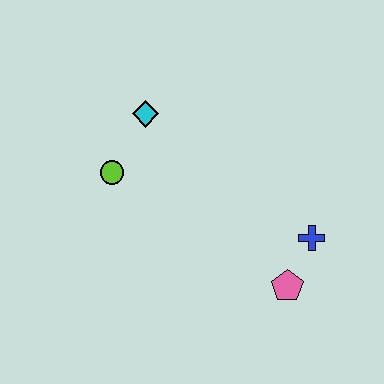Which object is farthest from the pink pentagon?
The cyan diamond is farthest from the pink pentagon.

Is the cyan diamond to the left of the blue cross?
Yes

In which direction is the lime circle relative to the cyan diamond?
The lime circle is below the cyan diamond.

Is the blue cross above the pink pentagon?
Yes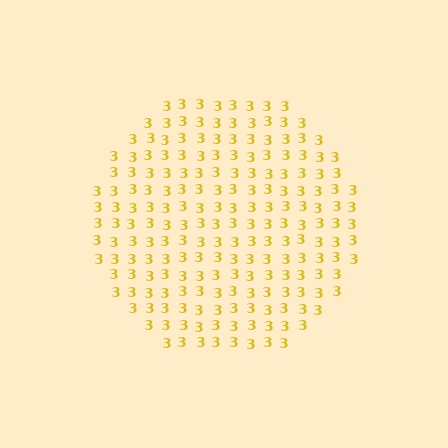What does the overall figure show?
The overall figure shows a circle.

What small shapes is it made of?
It is made of small digit 3's.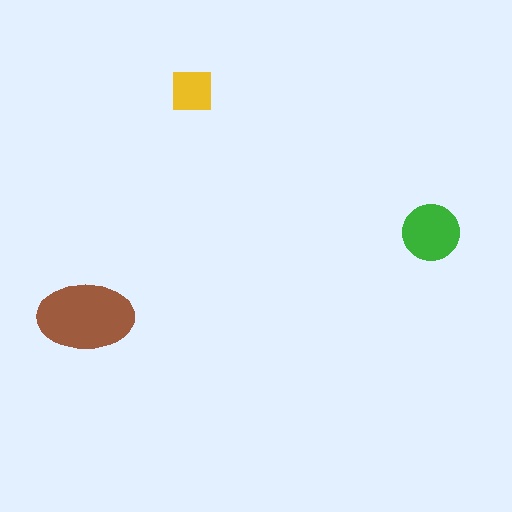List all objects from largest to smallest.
The brown ellipse, the green circle, the yellow square.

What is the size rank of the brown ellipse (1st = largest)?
1st.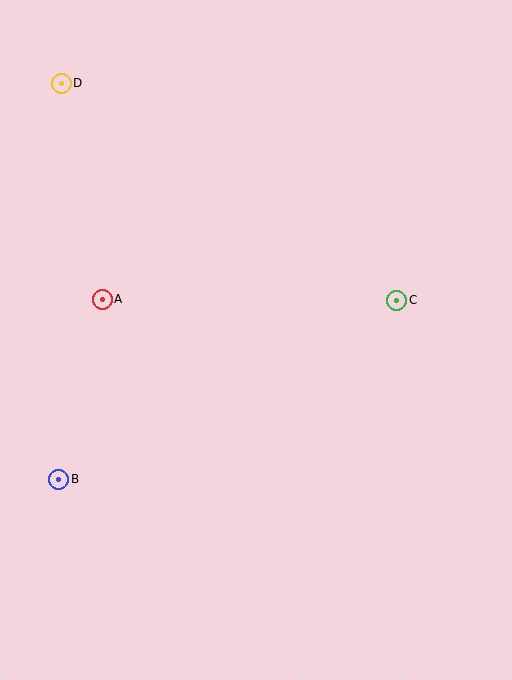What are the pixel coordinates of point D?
Point D is at (61, 83).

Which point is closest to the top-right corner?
Point C is closest to the top-right corner.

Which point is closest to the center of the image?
Point C at (397, 300) is closest to the center.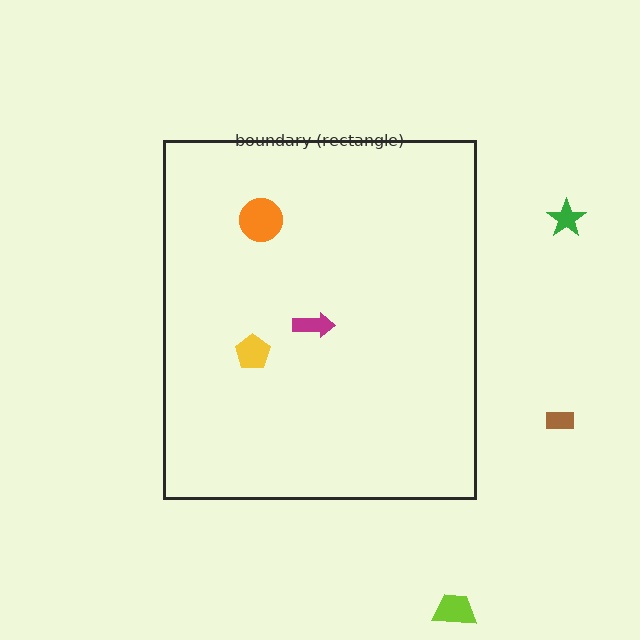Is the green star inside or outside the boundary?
Outside.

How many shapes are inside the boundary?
3 inside, 3 outside.